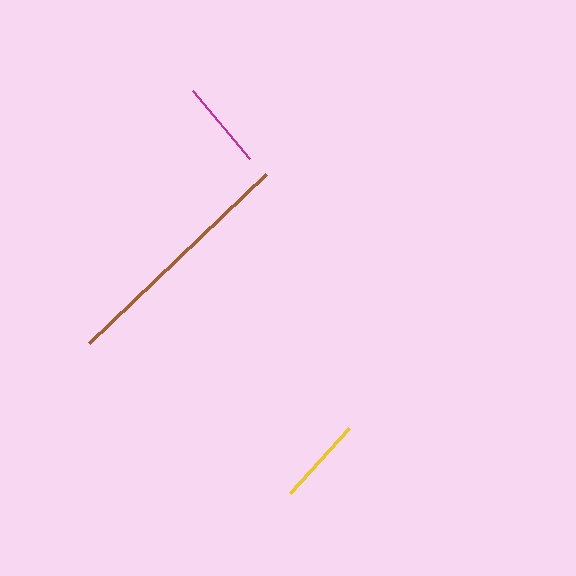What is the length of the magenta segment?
The magenta segment is approximately 89 pixels long.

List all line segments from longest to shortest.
From longest to shortest: brown, magenta, yellow.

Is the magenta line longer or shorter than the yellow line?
The magenta line is longer than the yellow line.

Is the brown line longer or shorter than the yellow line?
The brown line is longer than the yellow line.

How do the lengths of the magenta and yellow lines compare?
The magenta and yellow lines are approximately the same length.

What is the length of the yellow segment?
The yellow segment is approximately 88 pixels long.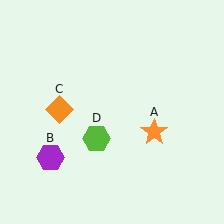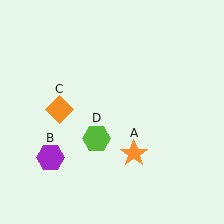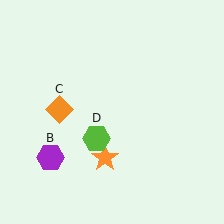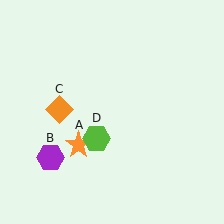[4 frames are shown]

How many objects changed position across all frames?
1 object changed position: orange star (object A).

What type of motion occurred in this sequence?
The orange star (object A) rotated clockwise around the center of the scene.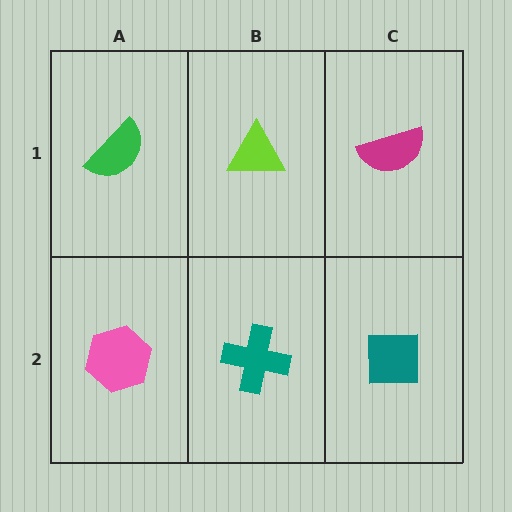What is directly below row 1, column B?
A teal cross.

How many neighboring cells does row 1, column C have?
2.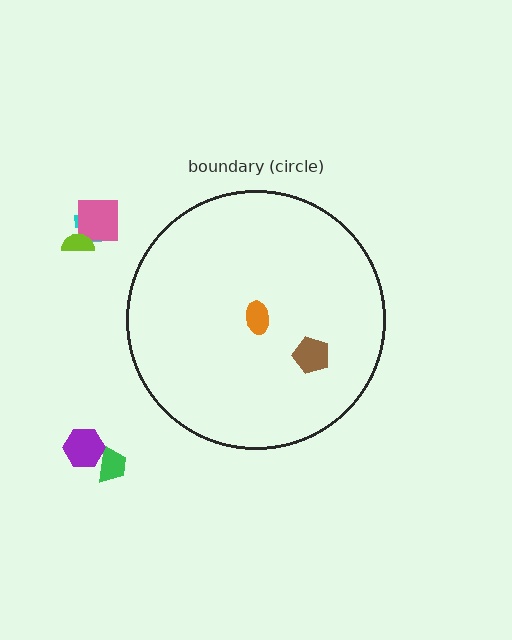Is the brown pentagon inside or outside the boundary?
Inside.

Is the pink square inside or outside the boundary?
Outside.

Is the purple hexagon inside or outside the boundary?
Outside.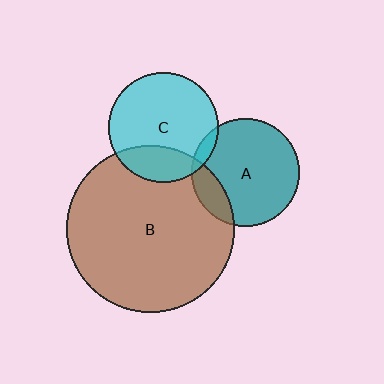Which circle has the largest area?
Circle B (brown).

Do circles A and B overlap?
Yes.